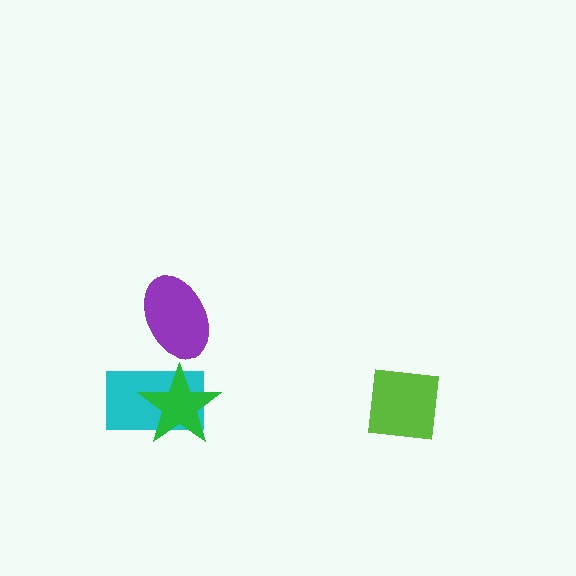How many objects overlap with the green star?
1 object overlaps with the green star.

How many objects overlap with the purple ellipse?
0 objects overlap with the purple ellipse.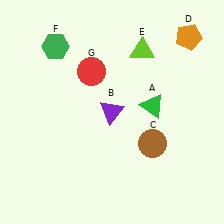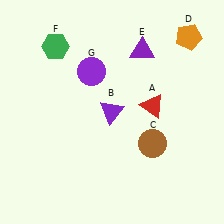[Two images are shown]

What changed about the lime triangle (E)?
In Image 1, E is lime. In Image 2, it changed to purple.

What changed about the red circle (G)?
In Image 1, G is red. In Image 2, it changed to purple.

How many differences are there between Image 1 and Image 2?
There are 3 differences between the two images.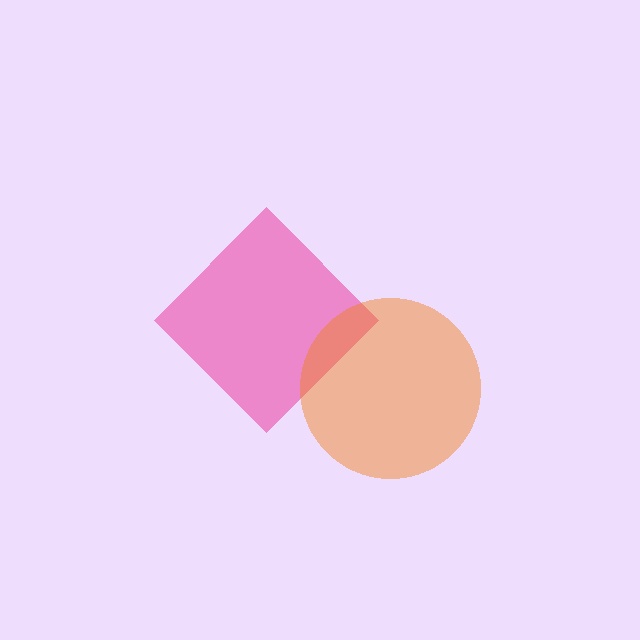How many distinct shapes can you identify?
There are 2 distinct shapes: a pink diamond, an orange circle.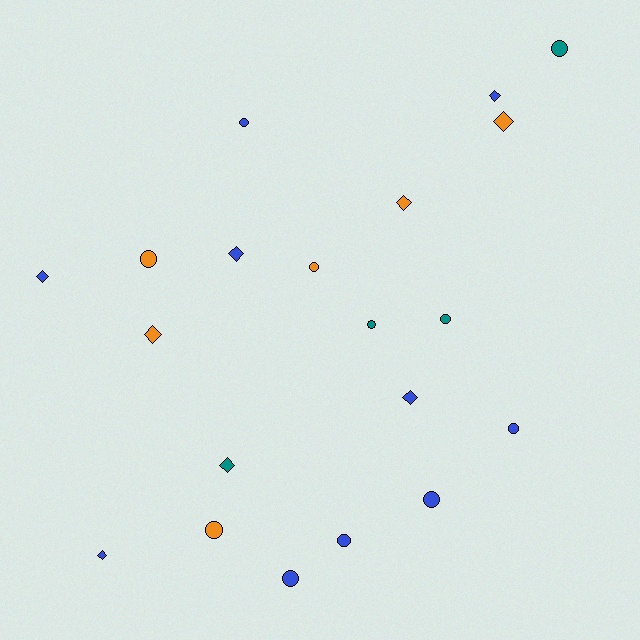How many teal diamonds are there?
There is 1 teal diamond.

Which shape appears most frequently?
Circle, with 11 objects.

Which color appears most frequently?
Blue, with 10 objects.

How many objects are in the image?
There are 20 objects.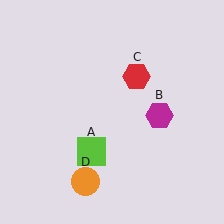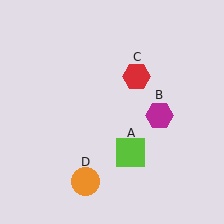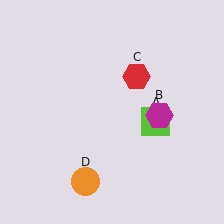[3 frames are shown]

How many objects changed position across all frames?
1 object changed position: lime square (object A).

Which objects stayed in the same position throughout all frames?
Magenta hexagon (object B) and red hexagon (object C) and orange circle (object D) remained stationary.